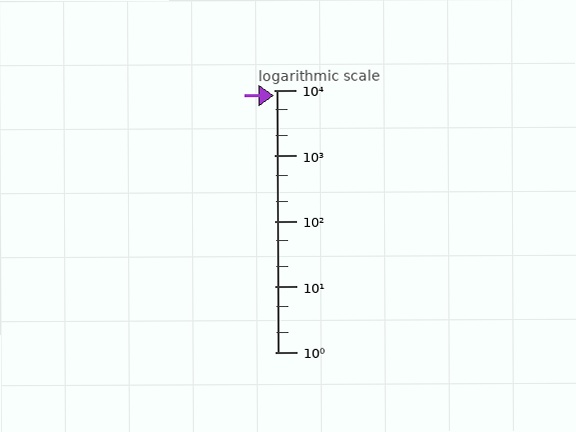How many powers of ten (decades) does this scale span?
The scale spans 4 decades, from 1 to 10000.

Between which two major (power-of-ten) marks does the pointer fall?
The pointer is between 1000 and 10000.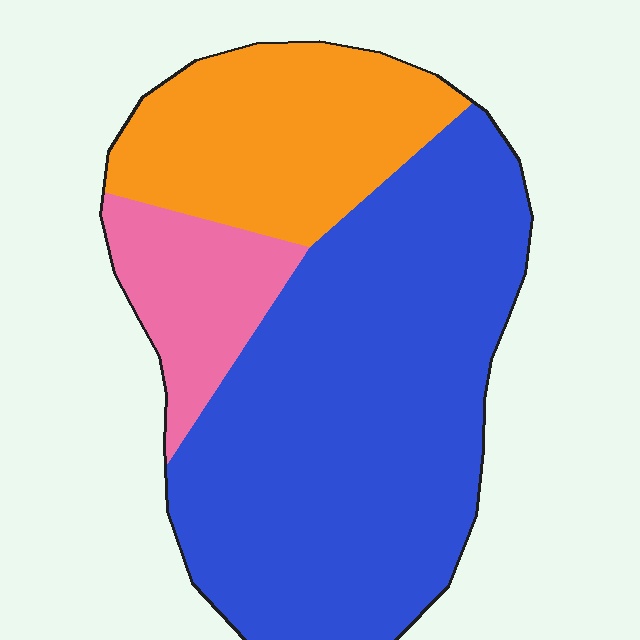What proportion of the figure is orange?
Orange covers roughly 25% of the figure.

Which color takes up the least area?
Pink, at roughly 15%.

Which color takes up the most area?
Blue, at roughly 60%.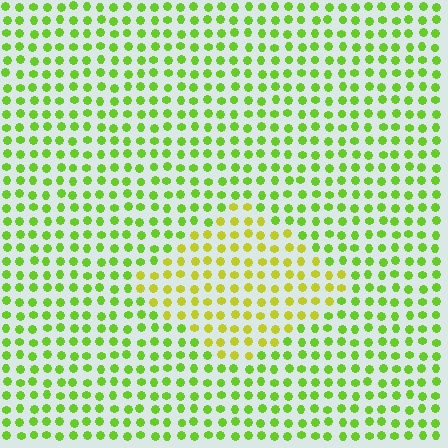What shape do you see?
I see a diamond.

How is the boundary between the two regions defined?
The boundary is defined purely by a slight shift in hue (about 32 degrees). Spacing, size, and orientation are identical on both sides.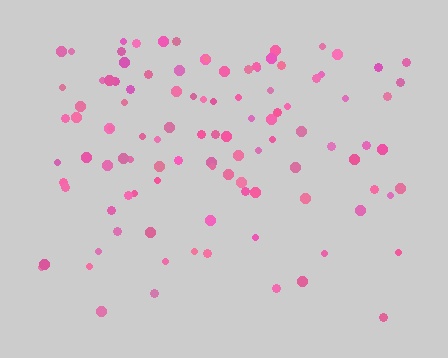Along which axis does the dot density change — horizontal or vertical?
Vertical.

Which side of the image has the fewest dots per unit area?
The bottom.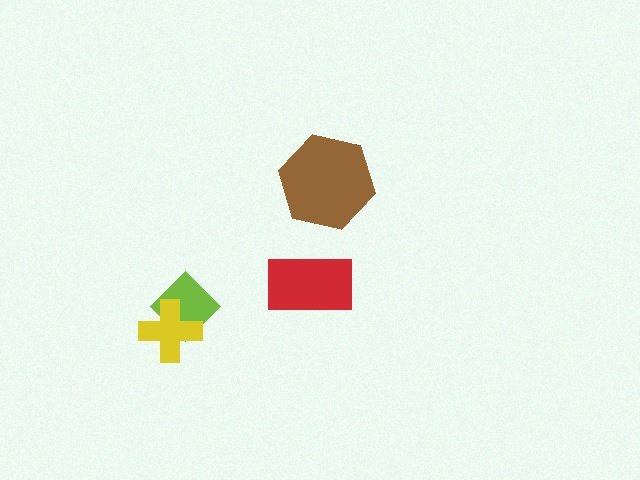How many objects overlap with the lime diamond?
1 object overlaps with the lime diamond.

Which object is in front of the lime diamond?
The yellow cross is in front of the lime diamond.